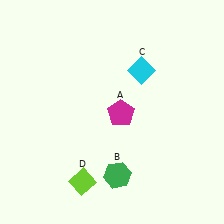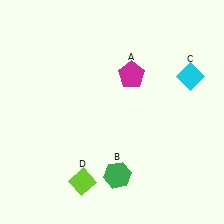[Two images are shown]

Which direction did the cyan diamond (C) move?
The cyan diamond (C) moved right.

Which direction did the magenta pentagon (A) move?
The magenta pentagon (A) moved up.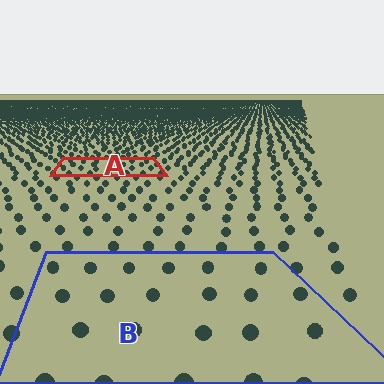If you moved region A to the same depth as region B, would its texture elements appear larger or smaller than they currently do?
They would appear larger. At a closer depth, the same texture elements are projected at a bigger on-screen size.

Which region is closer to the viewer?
Region B is closer. The texture elements there are larger and more spread out.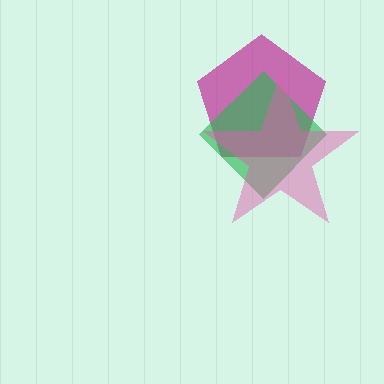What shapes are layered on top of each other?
The layered shapes are: a magenta pentagon, a green diamond, a pink star.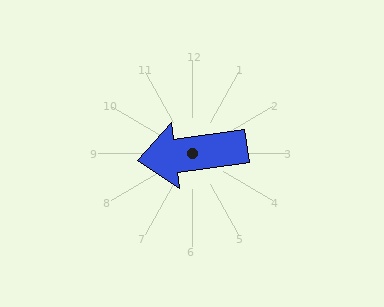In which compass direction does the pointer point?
West.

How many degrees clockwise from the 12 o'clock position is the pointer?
Approximately 263 degrees.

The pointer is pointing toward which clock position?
Roughly 9 o'clock.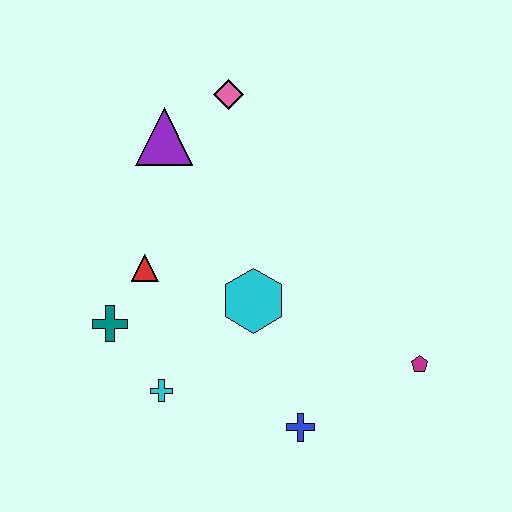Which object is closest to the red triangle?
The teal cross is closest to the red triangle.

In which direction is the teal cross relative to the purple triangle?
The teal cross is below the purple triangle.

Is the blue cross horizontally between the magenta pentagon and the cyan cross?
Yes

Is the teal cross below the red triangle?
Yes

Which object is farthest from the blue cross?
The pink diamond is farthest from the blue cross.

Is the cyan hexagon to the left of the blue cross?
Yes